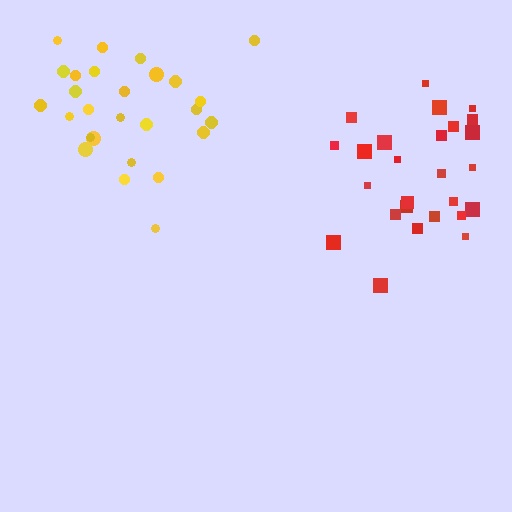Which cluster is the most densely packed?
Yellow.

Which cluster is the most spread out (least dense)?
Red.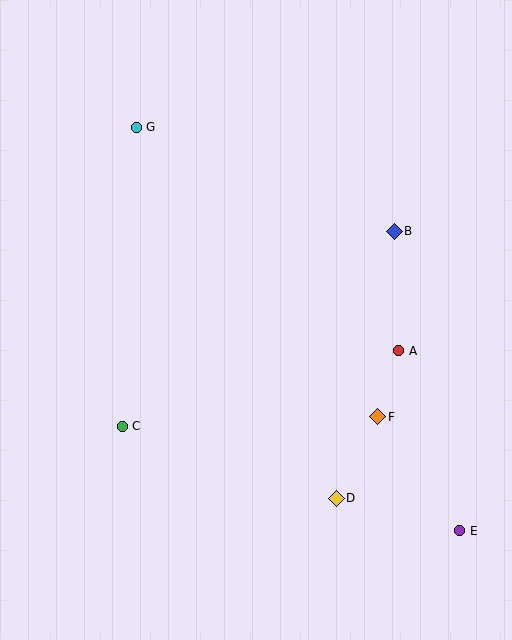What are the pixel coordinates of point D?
Point D is at (336, 498).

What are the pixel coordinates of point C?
Point C is at (122, 426).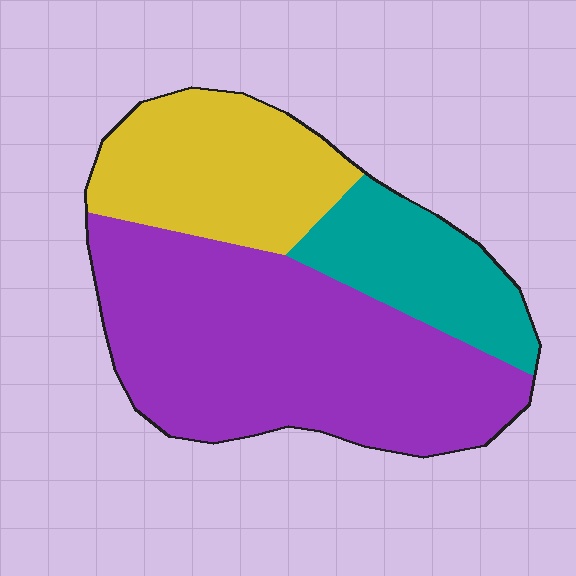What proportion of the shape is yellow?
Yellow takes up between a quarter and a half of the shape.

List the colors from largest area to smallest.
From largest to smallest: purple, yellow, teal.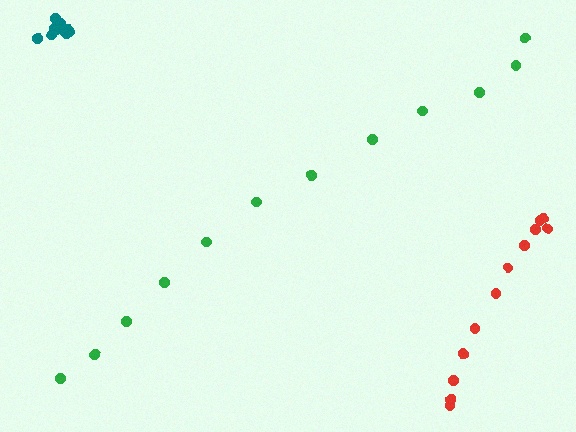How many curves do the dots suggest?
There are 3 distinct paths.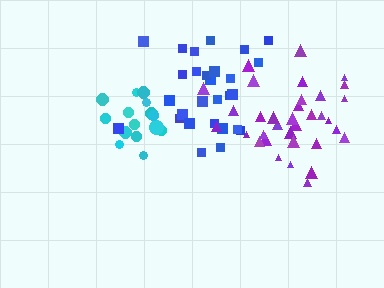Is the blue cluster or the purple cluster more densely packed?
Blue.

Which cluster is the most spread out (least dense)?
Purple.